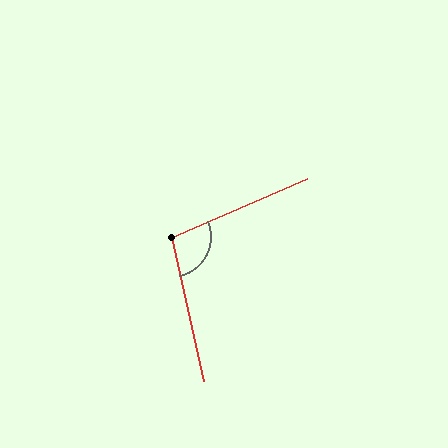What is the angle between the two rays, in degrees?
Approximately 101 degrees.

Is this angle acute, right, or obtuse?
It is obtuse.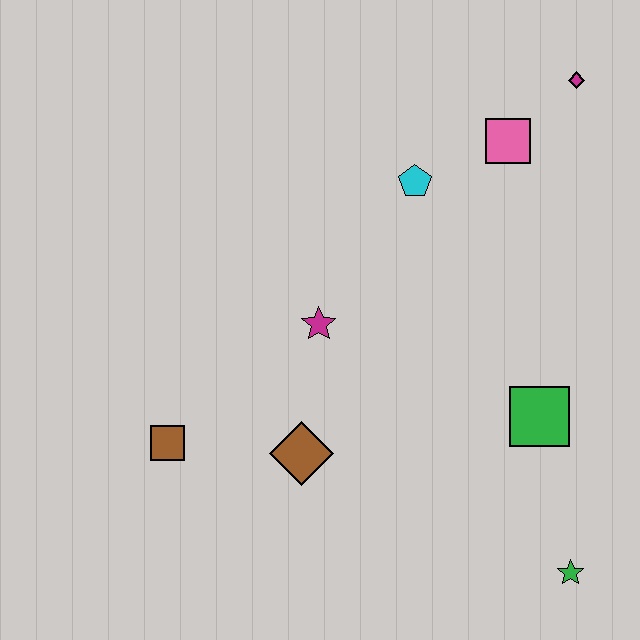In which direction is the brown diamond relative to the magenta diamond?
The brown diamond is below the magenta diamond.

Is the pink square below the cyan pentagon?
No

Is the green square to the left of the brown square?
No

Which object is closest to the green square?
The green star is closest to the green square.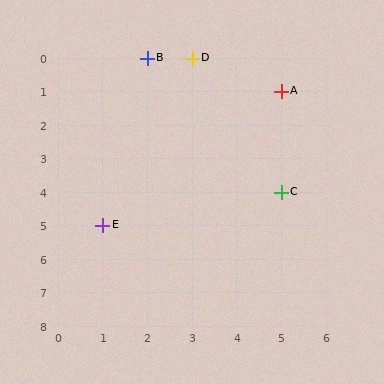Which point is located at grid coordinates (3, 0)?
Point D is at (3, 0).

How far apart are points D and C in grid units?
Points D and C are 2 columns and 4 rows apart (about 4.5 grid units diagonally).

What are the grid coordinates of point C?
Point C is at grid coordinates (5, 4).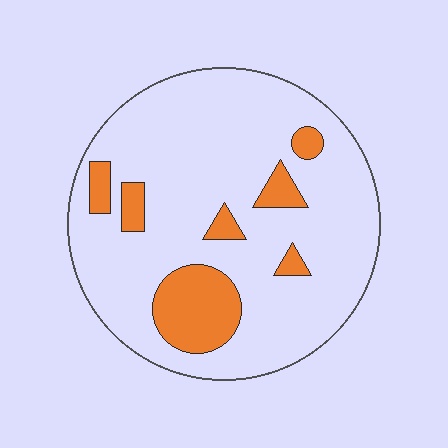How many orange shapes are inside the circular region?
7.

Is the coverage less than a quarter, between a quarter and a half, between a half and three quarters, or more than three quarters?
Less than a quarter.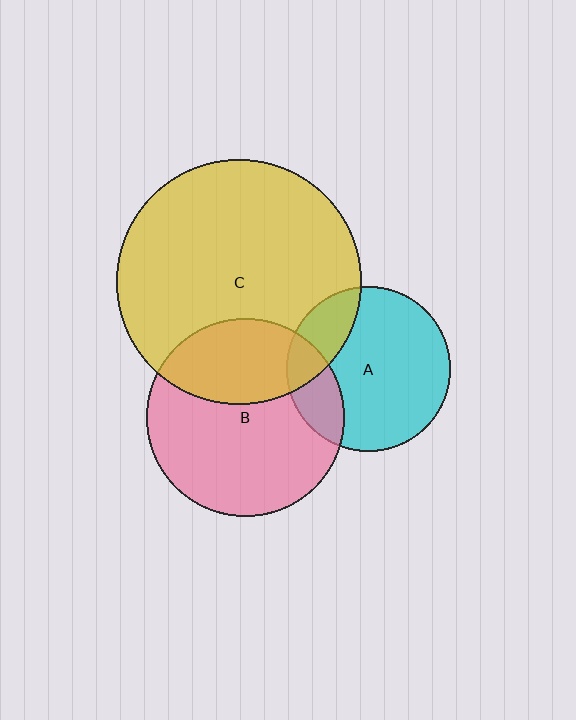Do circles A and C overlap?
Yes.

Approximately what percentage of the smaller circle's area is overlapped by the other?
Approximately 20%.